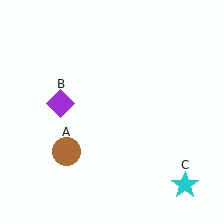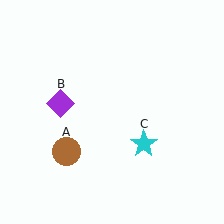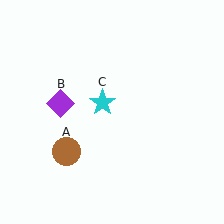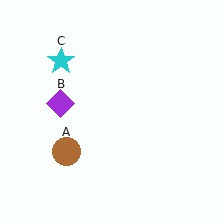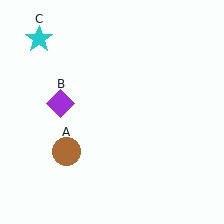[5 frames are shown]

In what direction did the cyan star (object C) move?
The cyan star (object C) moved up and to the left.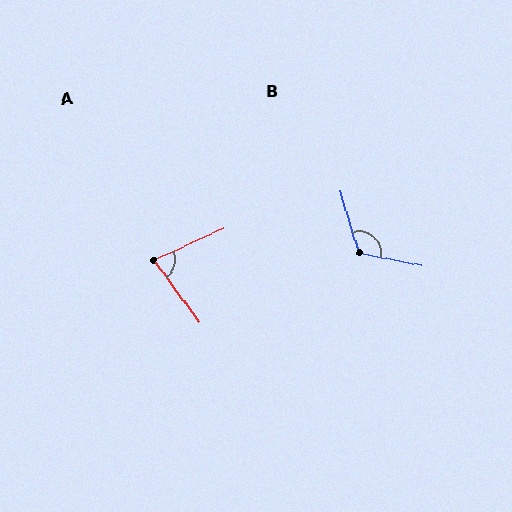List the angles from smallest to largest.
A (79°), B (118°).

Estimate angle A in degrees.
Approximately 79 degrees.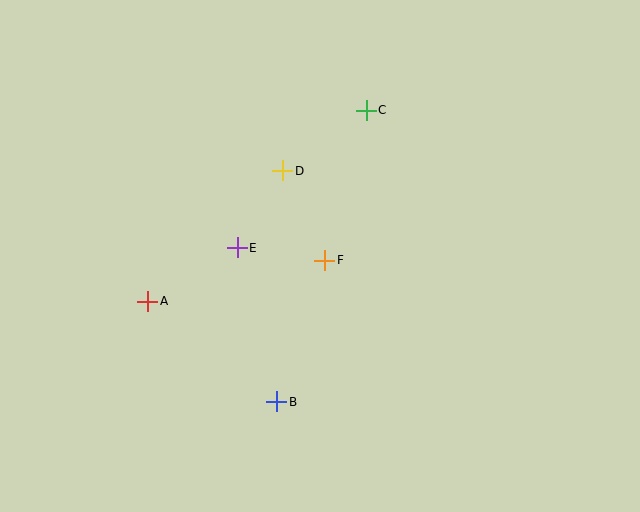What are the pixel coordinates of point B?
Point B is at (277, 402).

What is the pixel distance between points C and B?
The distance between C and B is 305 pixels.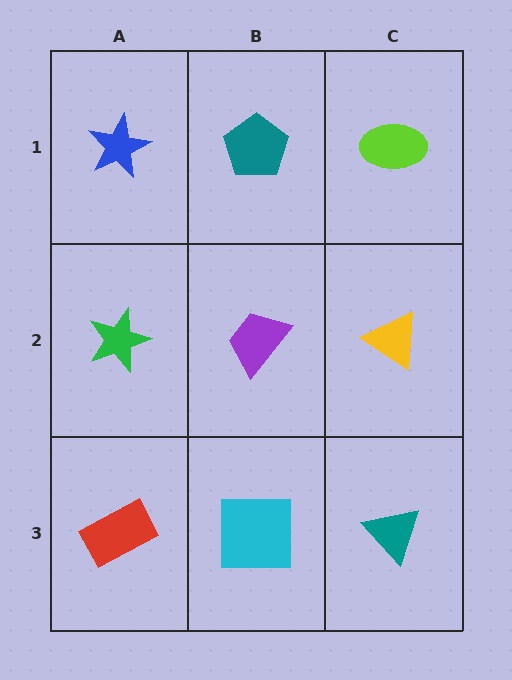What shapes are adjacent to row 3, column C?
A yellow triangle (row 2, column C), a cyan square (row 3, column B).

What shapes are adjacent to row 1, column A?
A green star (row 2, column A), a teal pentagon (row 1, column B).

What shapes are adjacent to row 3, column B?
A purple trapezoid (row 2, column B), a red rectangle (row 3, column A), a teal triangle (row 3, column C).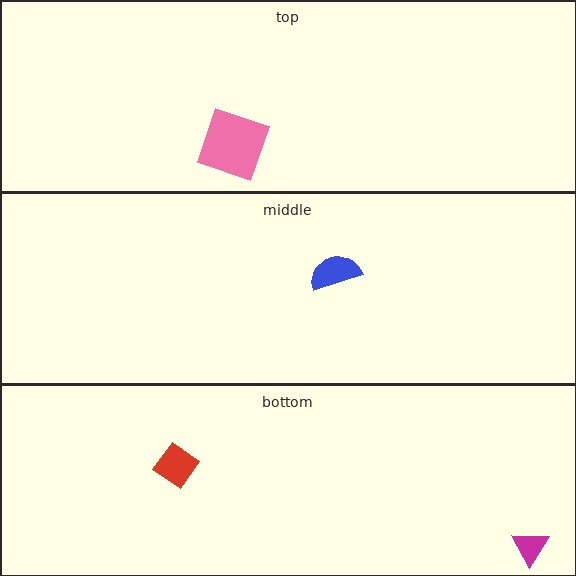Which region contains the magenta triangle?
The bottom region.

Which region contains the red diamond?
The bottom region.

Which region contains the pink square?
The top region.